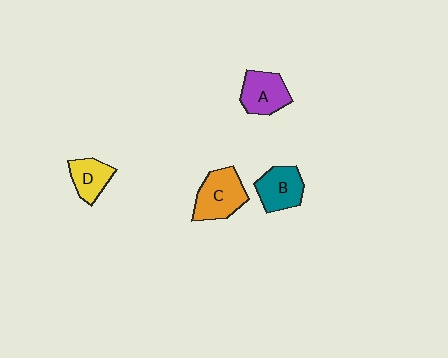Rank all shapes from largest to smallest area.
From largest to smallest: C (orange), A (purple), B (teal), D (yellow).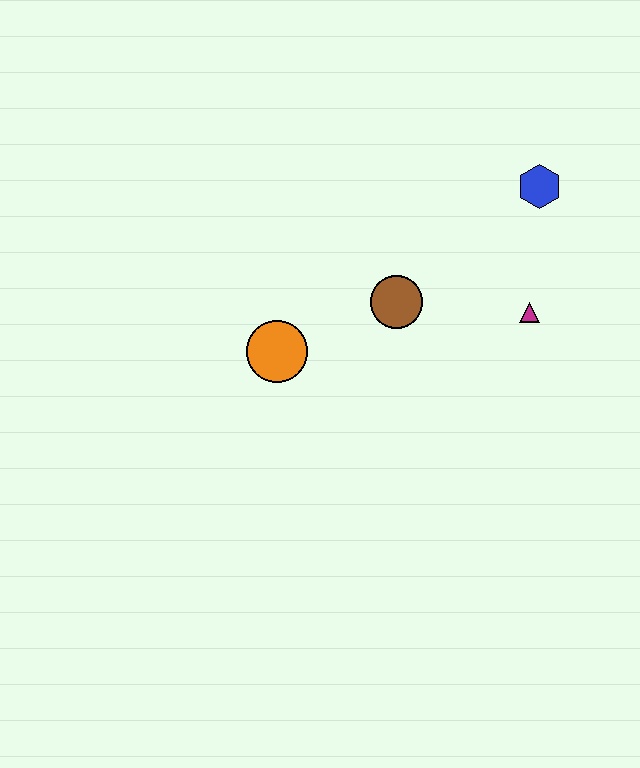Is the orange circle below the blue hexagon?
Yes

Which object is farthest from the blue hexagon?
The orange circle is farthest from the blue hexagon.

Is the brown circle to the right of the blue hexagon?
No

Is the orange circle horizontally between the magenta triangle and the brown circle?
No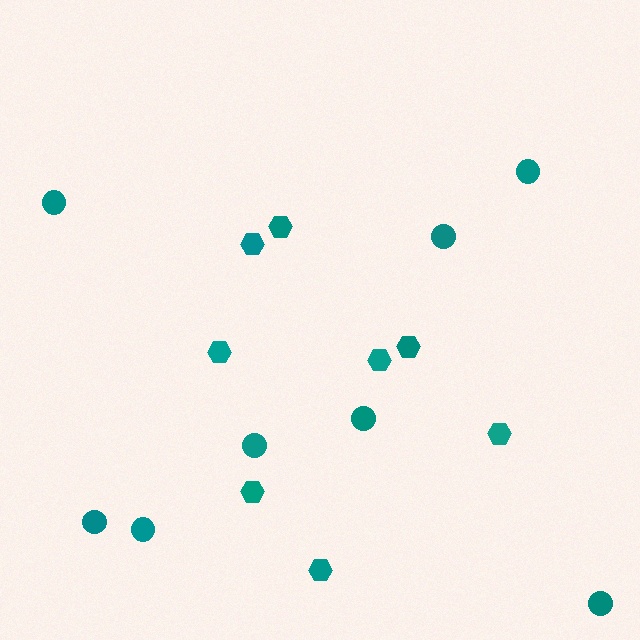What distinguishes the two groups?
There are 2 groups: one group of hexagons (8) and one group of circles (8).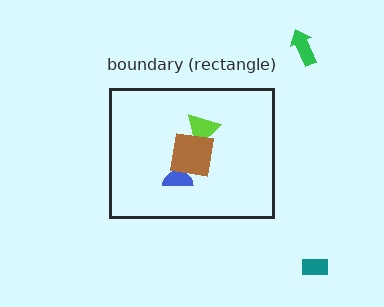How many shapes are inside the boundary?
3 inside, 2 outside.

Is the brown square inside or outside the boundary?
Inside.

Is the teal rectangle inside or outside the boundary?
Outside.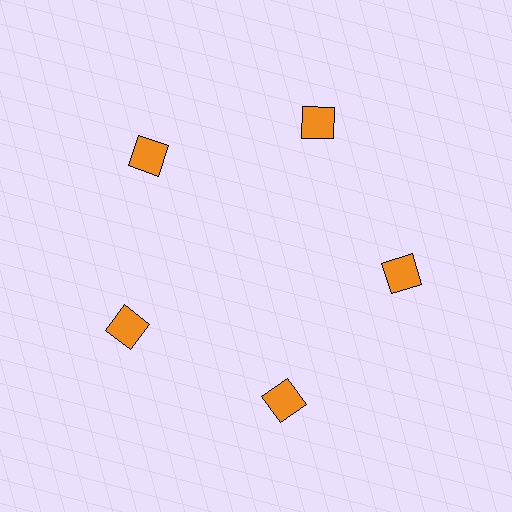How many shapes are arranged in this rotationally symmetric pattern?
There are 5 shapes, arranged in 5 groups of 1.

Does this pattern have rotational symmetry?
Yes, this pattern has 5-fold rotational symmetry. It looks the same after rotating 72 degrees around the center.